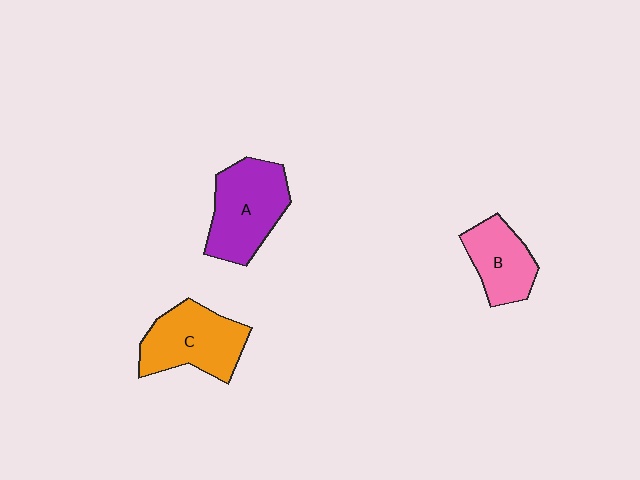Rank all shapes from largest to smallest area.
From largest to smallest: A (purple), C (orange), B (pink).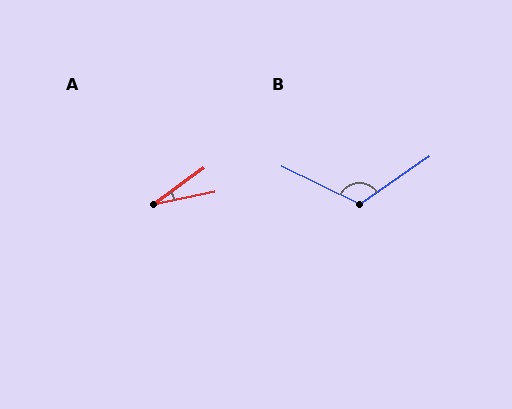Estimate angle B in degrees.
Approximately 119 degrees.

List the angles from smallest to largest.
A (24°), B (119°).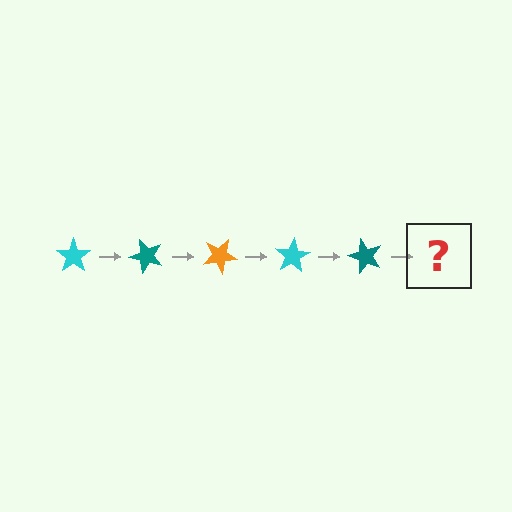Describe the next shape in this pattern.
It should be an orange star, rotated 250 degrees from the start.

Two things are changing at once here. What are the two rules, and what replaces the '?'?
The two rules are that it rotates 50 degrees each step and the color cycles through cyan, teal, and orange. The '?' should be an orange star, rotated 250 degrees from the start.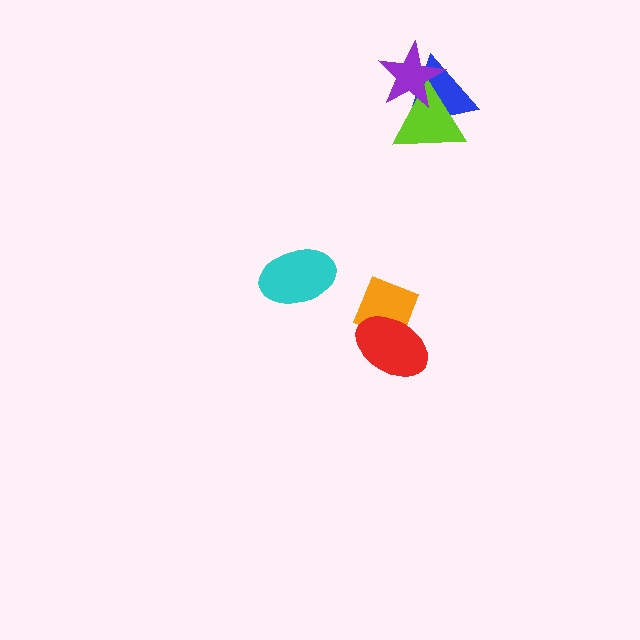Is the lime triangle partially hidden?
Yes, it is partially covered by another shape.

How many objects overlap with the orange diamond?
1 object overlaps with the orange diamond.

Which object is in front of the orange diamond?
The red ellipse is in front of the orange diamond.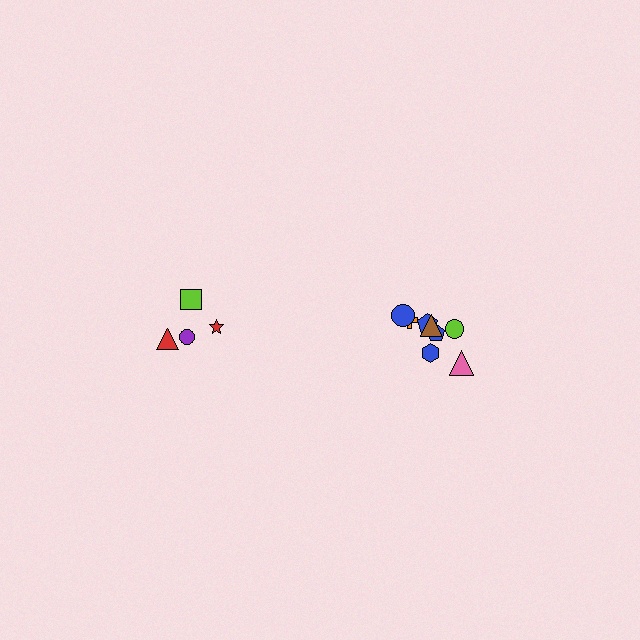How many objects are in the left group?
There are 4 objects.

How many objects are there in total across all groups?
There are 12 objects.